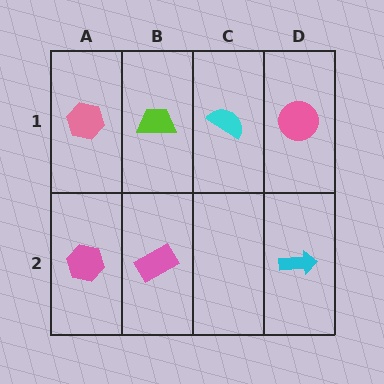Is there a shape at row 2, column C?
No, that cell is empty.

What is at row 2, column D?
A cyan arrow.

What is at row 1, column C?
A cyan semicircle.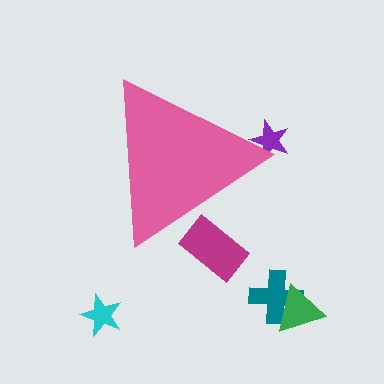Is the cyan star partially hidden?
No, the cyan star is fully visible.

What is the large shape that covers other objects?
A pink triangle.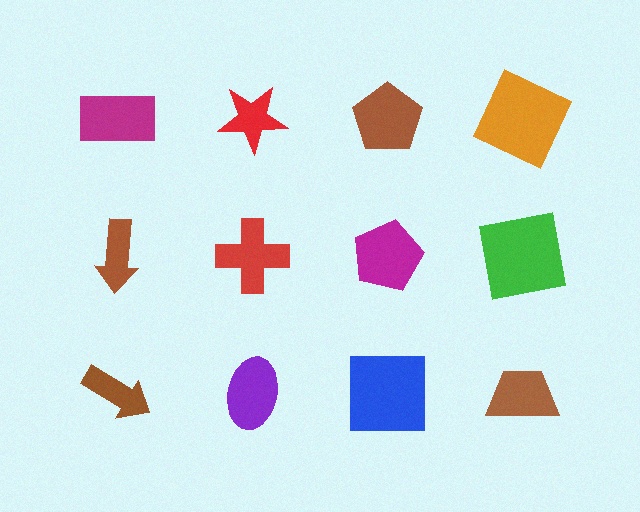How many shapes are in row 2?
4 shapes.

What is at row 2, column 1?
A brown arrow.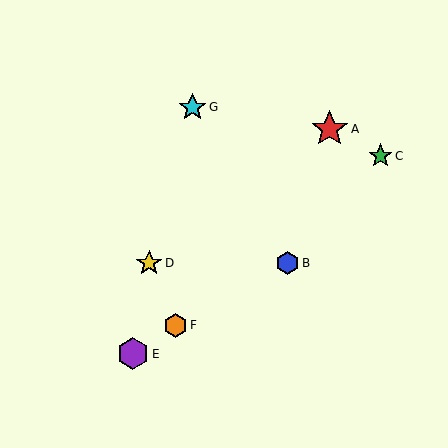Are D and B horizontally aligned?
Yes, both are at y≈263.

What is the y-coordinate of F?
Object F is at y≈325.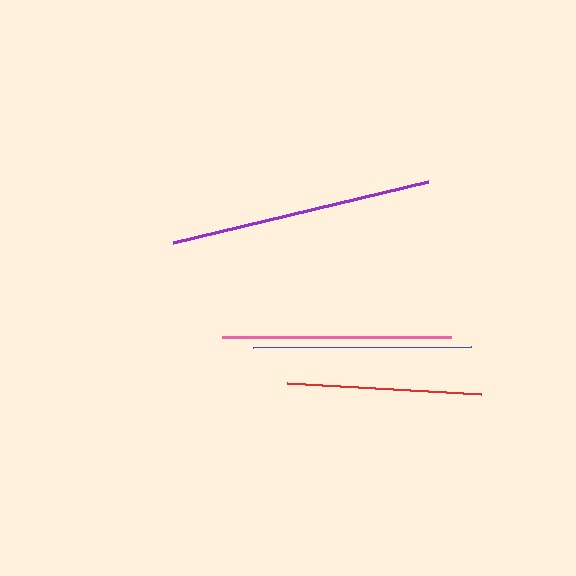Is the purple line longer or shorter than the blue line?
The purple line is longer than the blue line.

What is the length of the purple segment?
The purple segment is approximately 261 pixels long.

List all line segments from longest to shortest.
From longest to shortest: purple, pink, blue, red.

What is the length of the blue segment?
The blue segment is approximately 218 pixels long.